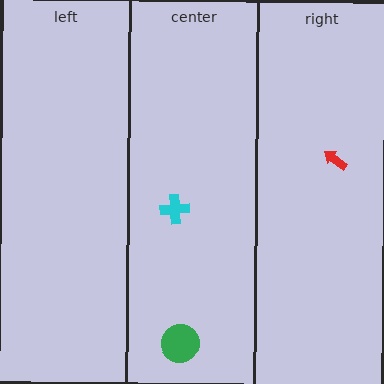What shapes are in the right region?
The red arrow.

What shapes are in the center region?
The cyan cross, the green circle.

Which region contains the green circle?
The center region.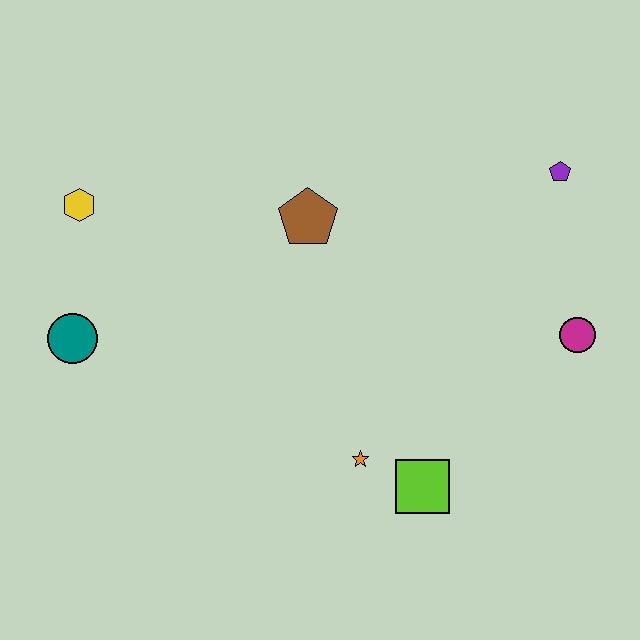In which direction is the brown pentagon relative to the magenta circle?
The brown pentagon is to the left of the magenta circle.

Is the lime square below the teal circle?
Yes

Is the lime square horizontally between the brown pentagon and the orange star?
No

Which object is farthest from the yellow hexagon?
The magenta circle is farthest from the yellow hexagon.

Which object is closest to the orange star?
The lime square is closest to the orange star.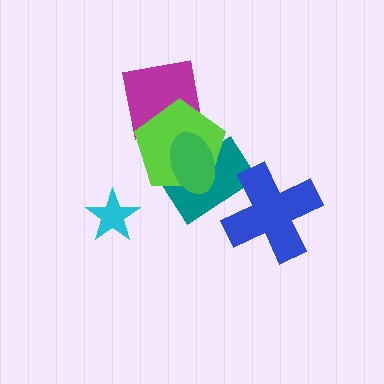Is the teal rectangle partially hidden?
Yes, it is partially covered by another shape.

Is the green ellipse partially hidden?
No, no other shape covers it.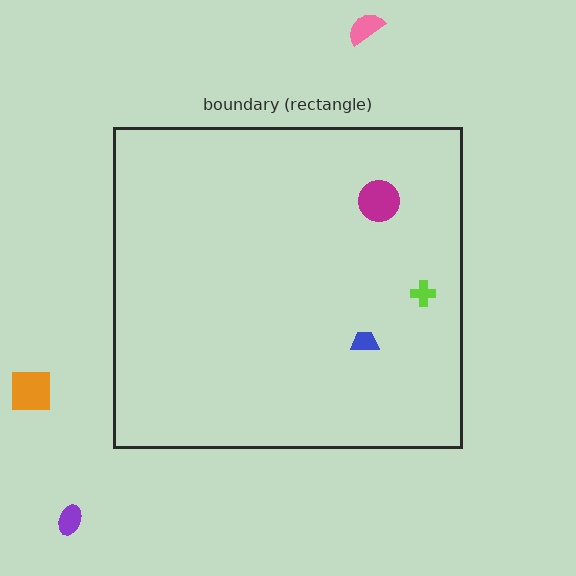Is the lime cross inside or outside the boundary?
Inside.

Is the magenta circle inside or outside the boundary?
Inside.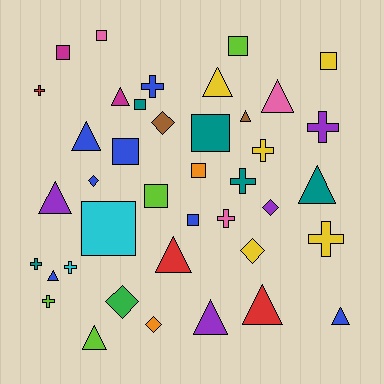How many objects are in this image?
There are 40 objects.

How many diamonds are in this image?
There are 6 diamonds.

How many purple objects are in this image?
There are 4 purple objects.